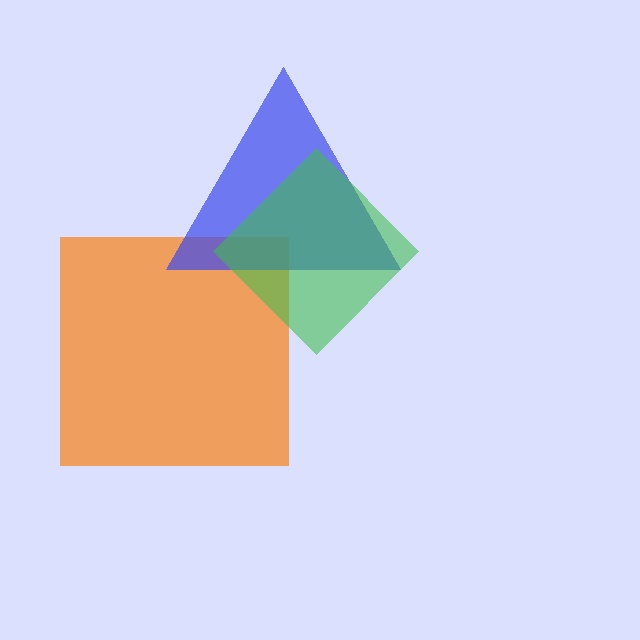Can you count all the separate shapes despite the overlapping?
Yes, there are 3 separate shapes.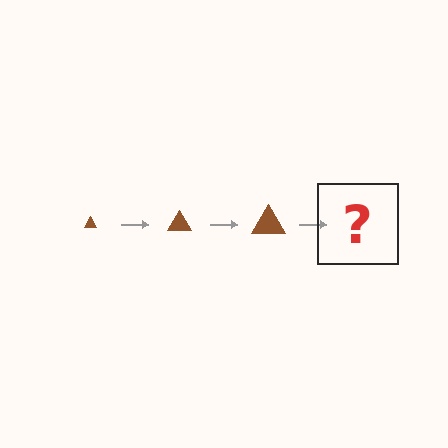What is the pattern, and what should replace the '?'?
The pattern is that the triangle gets progressively larger each step. The '?' should be a brown triangle, larger than the previous one.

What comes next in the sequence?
The next element should be a brown triangle, larger than the previous one.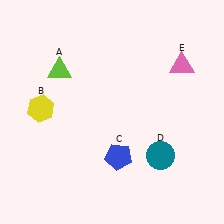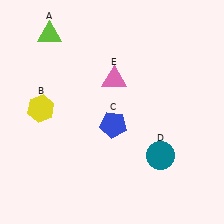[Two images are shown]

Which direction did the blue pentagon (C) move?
The blue pentagon (C) moved up.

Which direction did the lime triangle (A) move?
The lime triangle (A) moved up.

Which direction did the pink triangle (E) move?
The pink triangle (E) moved left.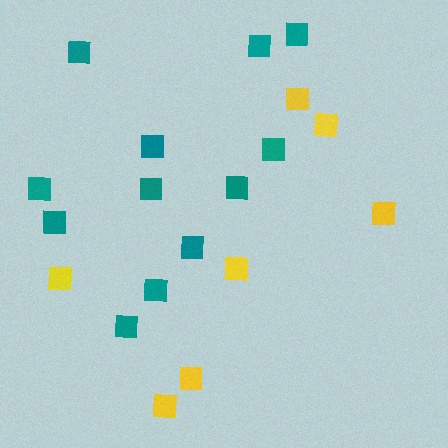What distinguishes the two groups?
There are 2 groups: one group of yellow squares (7) and one group of teal squares (12).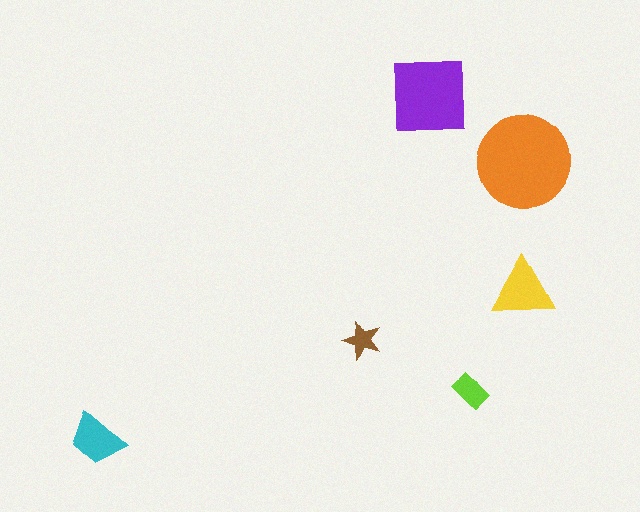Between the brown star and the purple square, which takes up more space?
The purple square.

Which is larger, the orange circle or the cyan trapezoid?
The orange circle.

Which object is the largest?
The orange circle.